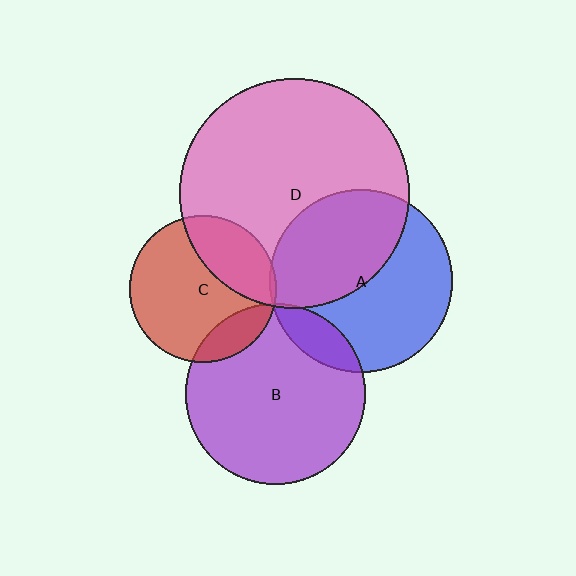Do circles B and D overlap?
Yes.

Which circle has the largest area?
Circle D (pink).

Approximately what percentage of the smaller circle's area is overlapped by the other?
Approximately 5%.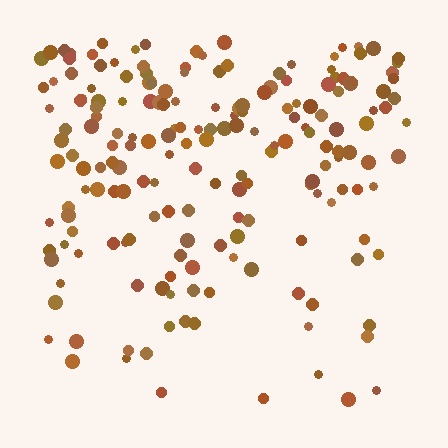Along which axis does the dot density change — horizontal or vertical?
Vertical.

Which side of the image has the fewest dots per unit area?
The bottom.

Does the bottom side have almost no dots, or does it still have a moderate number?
Still a moderate number, just noticeably fewer than the top.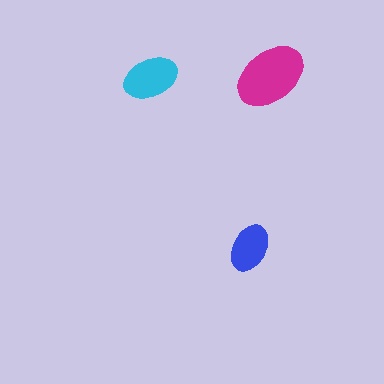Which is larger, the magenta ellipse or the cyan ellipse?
The magenta one.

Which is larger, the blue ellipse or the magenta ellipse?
The magenta one.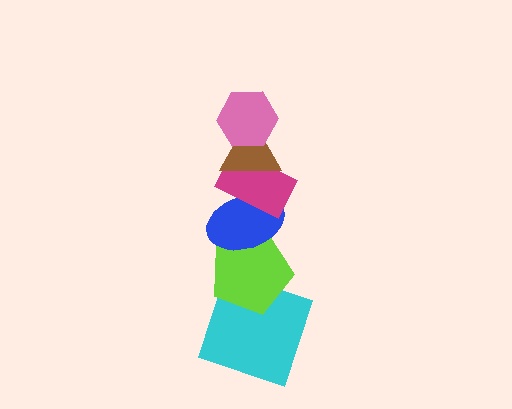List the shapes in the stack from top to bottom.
From top to bottom: the pink hexagon, the brown triangle, the magenta rectangle, the blue ellipse, the lime pentagon, the cyan square.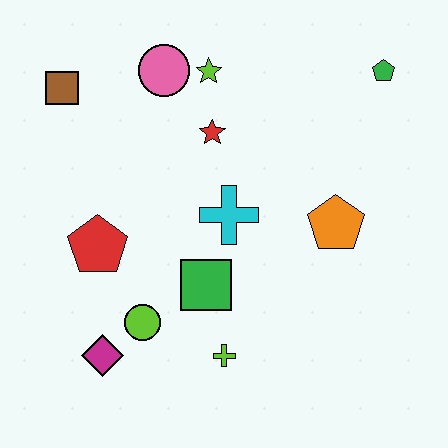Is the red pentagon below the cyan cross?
Yes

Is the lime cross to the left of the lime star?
No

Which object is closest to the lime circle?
The magenta diamond is closest to the lime circle.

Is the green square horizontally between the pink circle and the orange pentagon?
Yes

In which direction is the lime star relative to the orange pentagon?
The lime star is above the orange pentagon.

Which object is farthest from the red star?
The magenta diamond is farthest from the red star.